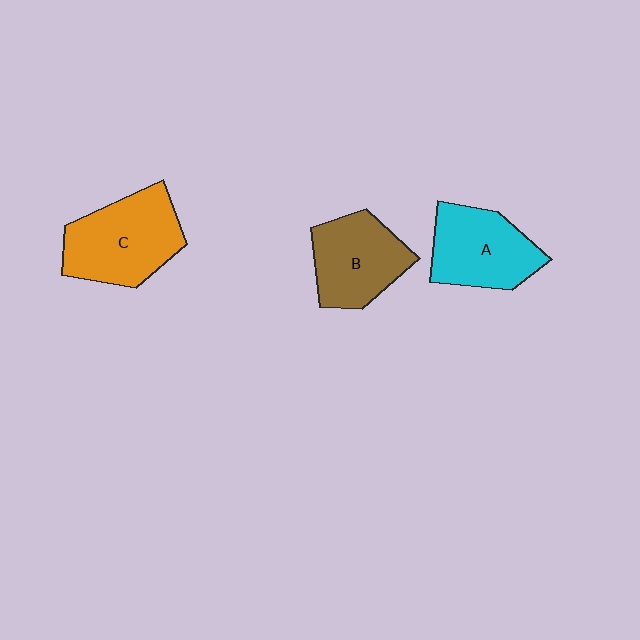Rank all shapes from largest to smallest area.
From largest to smallest: C (orange), A (cyan), B (brown).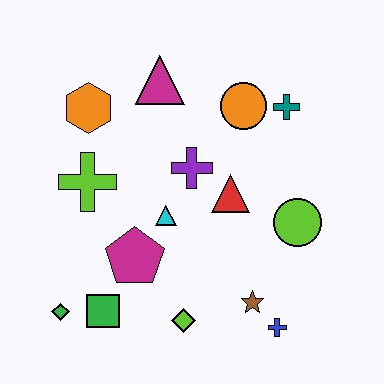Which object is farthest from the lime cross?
The blue cross is farthest from the lime cross.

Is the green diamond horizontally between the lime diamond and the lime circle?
No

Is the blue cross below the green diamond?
Yes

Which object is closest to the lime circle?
The red triangle is closest to the lime circle.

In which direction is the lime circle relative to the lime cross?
The lime circle is to the right of the lime cross.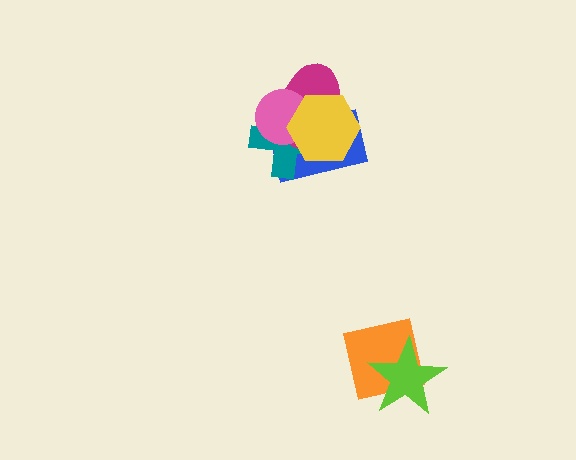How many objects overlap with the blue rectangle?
4 objects overlap with the blue rectangle.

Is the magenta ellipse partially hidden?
Yes, it is partially covered by another shape.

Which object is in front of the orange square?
The lime star is in front of the orange square.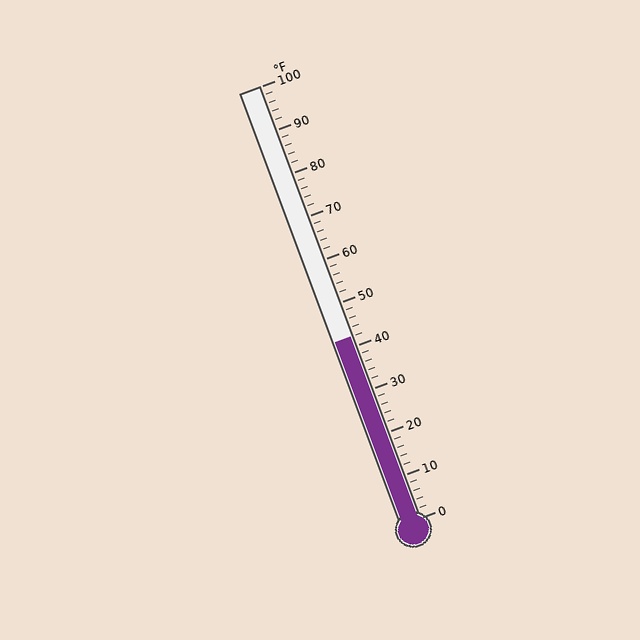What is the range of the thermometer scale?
The thermometer scale ranges from 0°F to 100°F.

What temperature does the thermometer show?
The thermometer shows approximately 42°F.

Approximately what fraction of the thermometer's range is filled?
The thermometer is filled to approximately 40% of its range.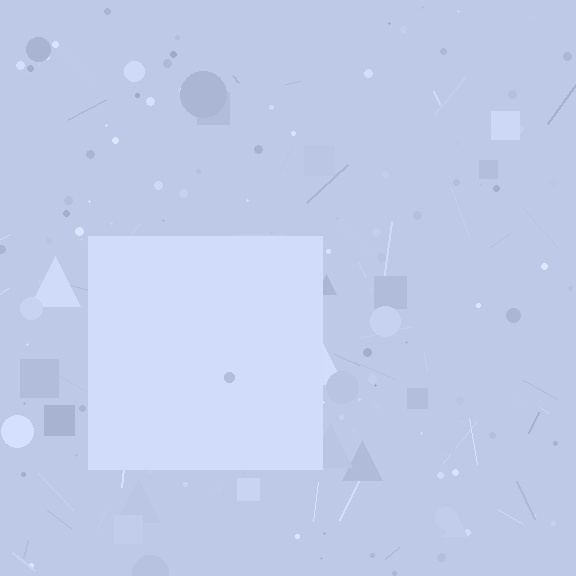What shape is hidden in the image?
A square is hidden in the image.